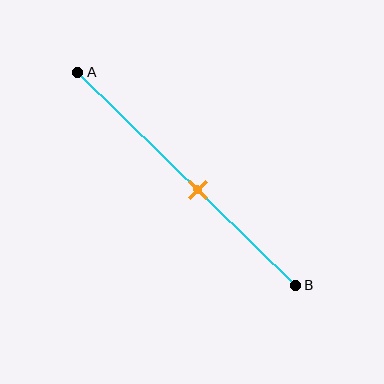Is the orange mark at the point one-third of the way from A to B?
No, the mark is at about 55% from A, not at the 33% one-third point.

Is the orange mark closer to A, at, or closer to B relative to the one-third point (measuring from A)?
The orange mark is closer to point B than the one-third point of segment AB.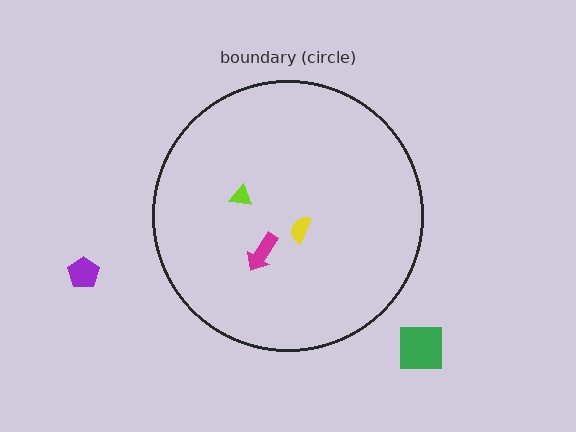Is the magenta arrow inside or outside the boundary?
Inside.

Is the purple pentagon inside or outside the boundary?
Outside.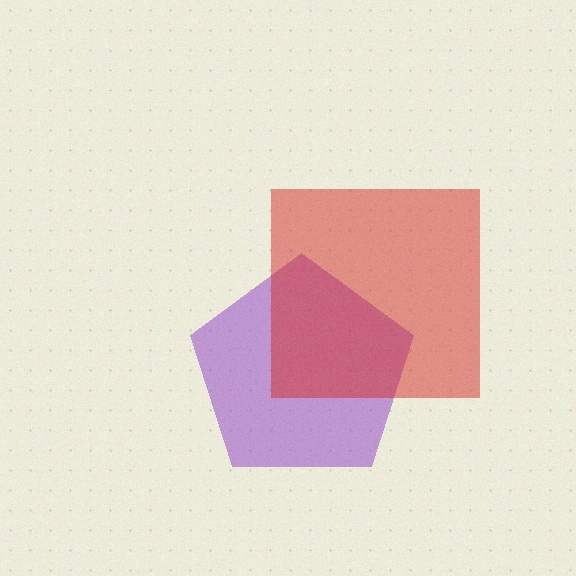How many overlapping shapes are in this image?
There are 2 overlapping shapes in the image.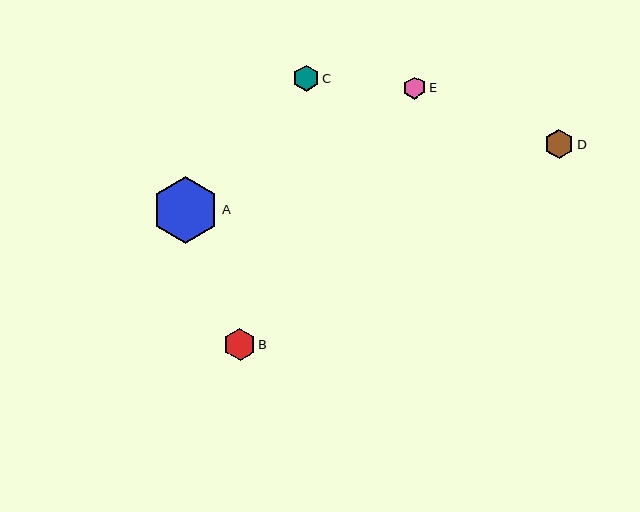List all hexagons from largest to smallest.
From largest to smallest: A, B, D, C, E.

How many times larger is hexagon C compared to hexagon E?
Hexagon C is approximately 1.2 times the size of hexagon E.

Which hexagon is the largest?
Hexagon A is the largest with a size of approximately 67 pixels.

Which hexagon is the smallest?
Hexagon E is the smallest with a size of approximately 22 pixels.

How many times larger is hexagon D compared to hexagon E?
Hexagon D is approximately 1.3 times the size of hexagon E.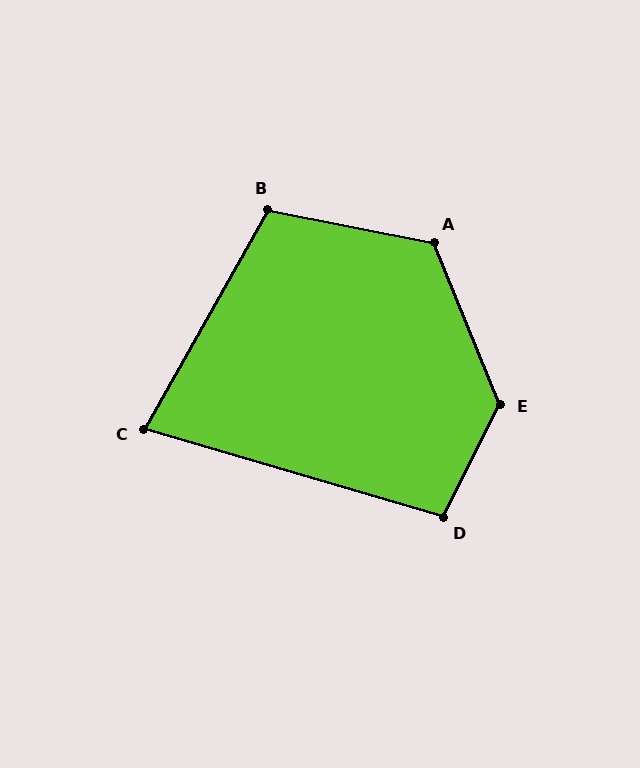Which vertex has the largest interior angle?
E, at approximately 131 degrees.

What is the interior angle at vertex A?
Approximately 123 degrees (obtuse).